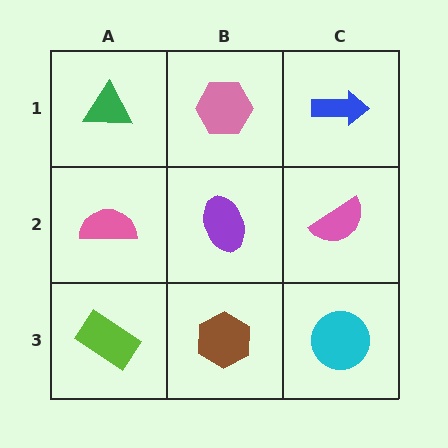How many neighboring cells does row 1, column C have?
2.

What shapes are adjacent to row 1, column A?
A pink semicircle (row 2, column A), a pink hexagon (row 1, column B).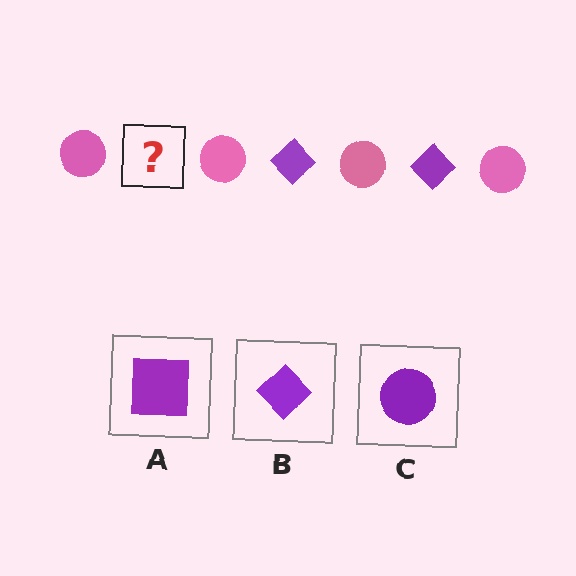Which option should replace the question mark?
Option B.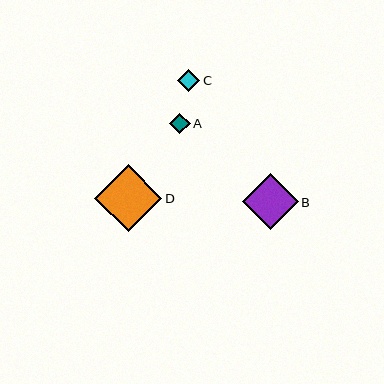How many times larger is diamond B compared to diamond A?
Diamond B is approximately 2.8 times the size of diamond A.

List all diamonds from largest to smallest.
From largest to smallest: D, B, C, A.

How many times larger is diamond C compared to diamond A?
Diamond C is approximately 1.1 times the size of diamond A.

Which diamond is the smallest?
Diamond A is the smallest with a size of approximately 20 pixels.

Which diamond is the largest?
Diamond D is the largest with a size of approximately 67 pixels.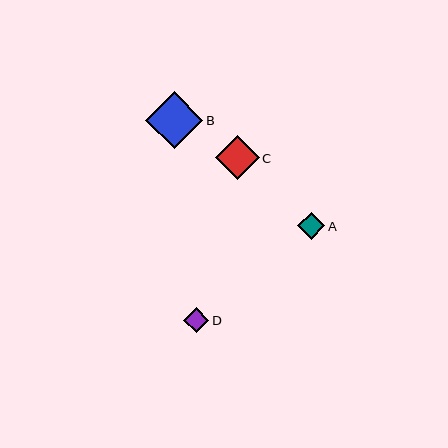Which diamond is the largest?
Diamond B is the largest with a size of approximately 58 pixels.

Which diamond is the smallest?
Diamond D is the smallest with a size of approximately 25 pixels.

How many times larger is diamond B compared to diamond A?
Diamond B is approximately 2.1 times the size of diamond A.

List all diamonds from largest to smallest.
From largest to smallest: B, C, A, D.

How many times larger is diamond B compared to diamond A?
Diamond B is approximately 2.1 times the size of diamond A.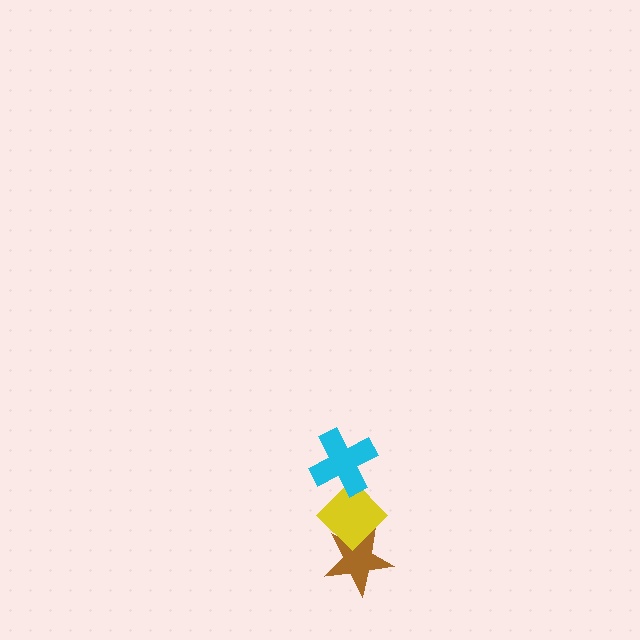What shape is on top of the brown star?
The yellow diamond is on top of the brown star.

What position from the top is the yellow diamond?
The yellow diamond is 2nd from the top.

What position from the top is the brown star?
The brown star is 3rd from the top.